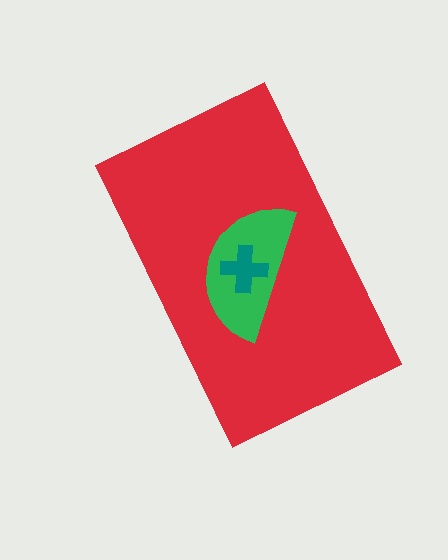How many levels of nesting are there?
3.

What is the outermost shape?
The red rectangle.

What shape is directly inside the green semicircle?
The teal cross.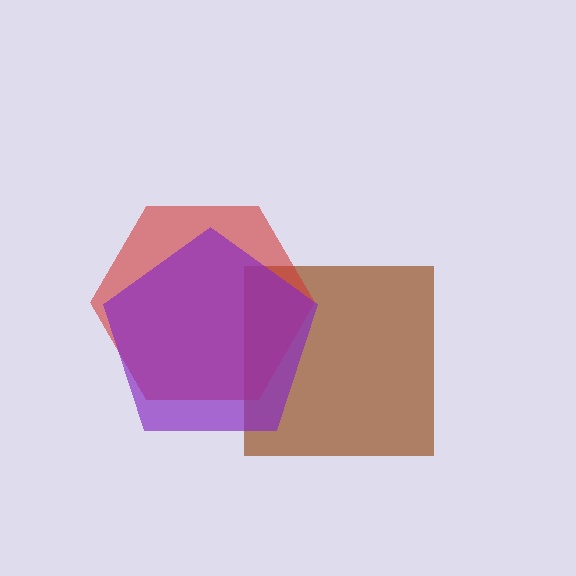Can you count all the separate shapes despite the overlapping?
Yes, there are 3 separate shapes.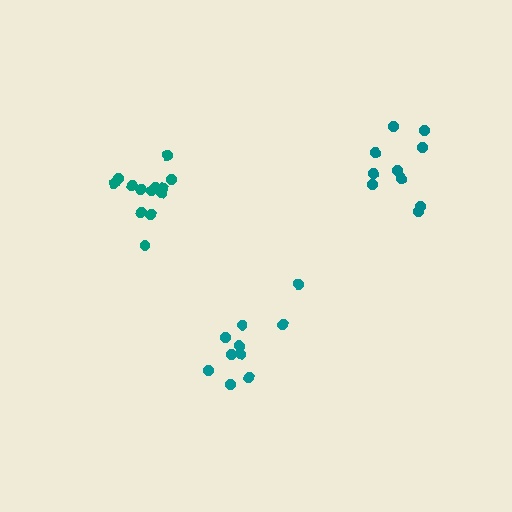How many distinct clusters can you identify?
There are 3 distinct clusters.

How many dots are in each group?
Group 1: 10 dots, Group 2: 10 dots, Group 3: 13 dots (33 total).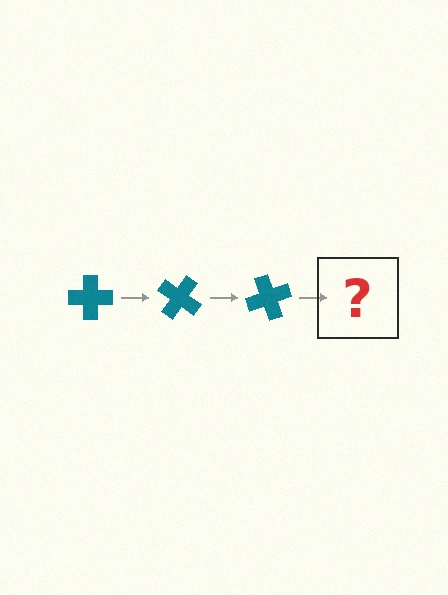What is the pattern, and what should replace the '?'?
The pattern is that the cross rotates 35 degrees each step. The '?' should be a teal cross rotated 105 degrees.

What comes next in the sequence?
The next element should be a teal cross rotated 105 degrees.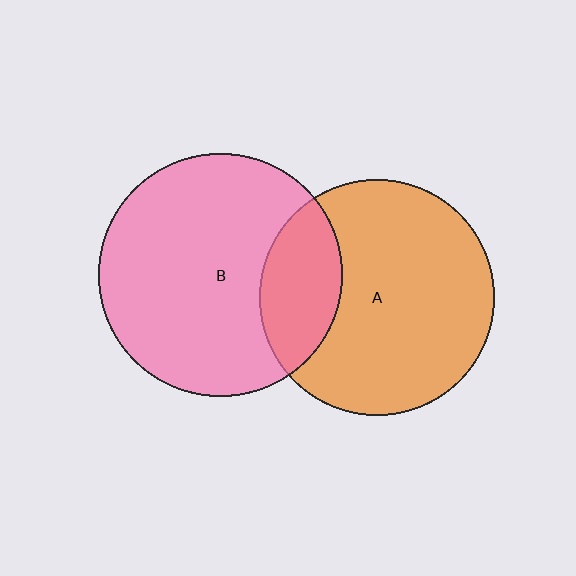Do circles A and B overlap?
Yes.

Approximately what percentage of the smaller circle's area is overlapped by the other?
Approximately 25%.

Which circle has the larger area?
Circle B (pink).